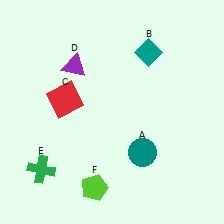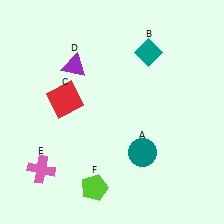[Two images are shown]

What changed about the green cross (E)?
In Image 1, E is green. In Image 2, it changed to pink.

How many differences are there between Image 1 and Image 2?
There is 1 difference between the two images.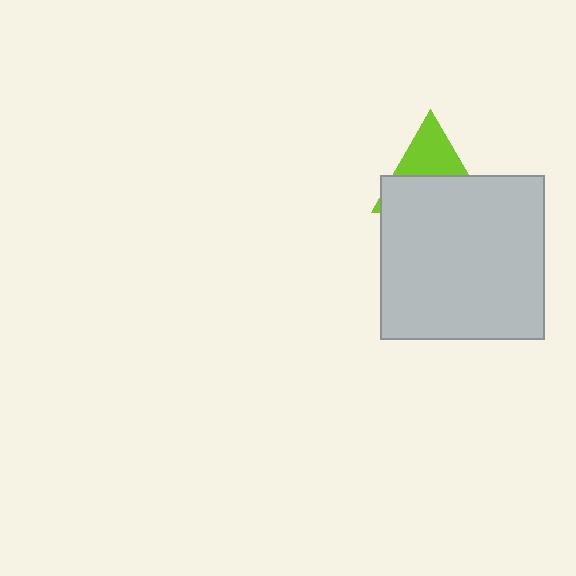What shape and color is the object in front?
The object in front is a light gray square.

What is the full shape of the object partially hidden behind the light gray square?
The partially hidden object is a lime triangle.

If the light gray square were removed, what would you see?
You would see the complete lime triangle.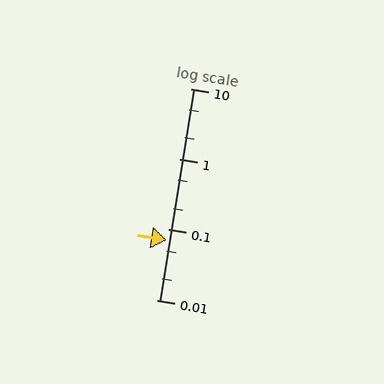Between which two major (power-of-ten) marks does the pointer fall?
The pointer is between 0.01 and 0.1.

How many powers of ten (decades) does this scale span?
The scale spans 3 decades, from 0.01 to 10.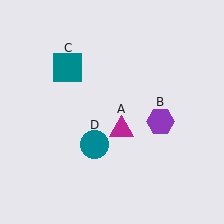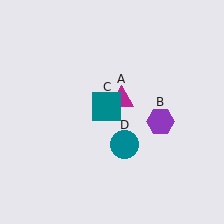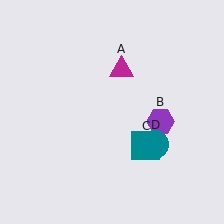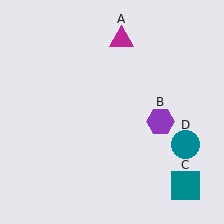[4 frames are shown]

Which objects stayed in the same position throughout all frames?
Purple hexagon (object B) remained stationary.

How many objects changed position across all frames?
3 objects changed position: magenta triangle (object A), teal square (object C), teal circle (object D).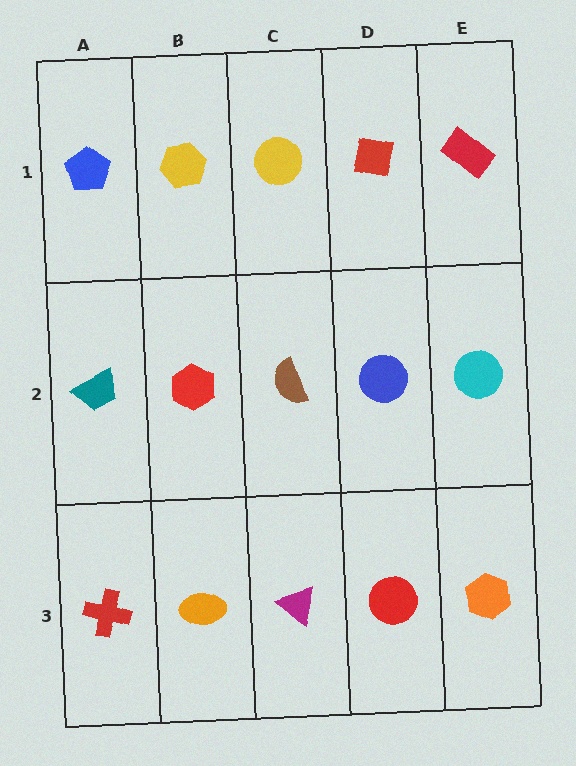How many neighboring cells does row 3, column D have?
3.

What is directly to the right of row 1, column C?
A red square.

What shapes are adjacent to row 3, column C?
A brown semicircle (row 2, column C), an orange ellipse (row 3, column B), a red circle (row 3, column D).